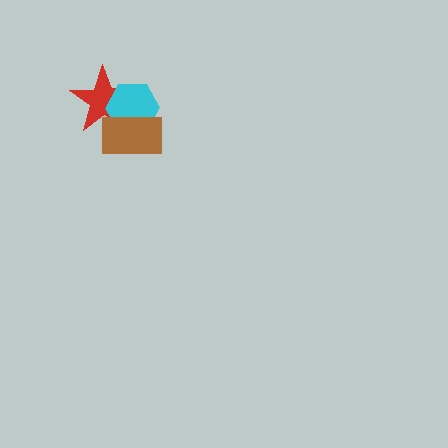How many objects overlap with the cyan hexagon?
2 objects overlap with the cyan hexagon.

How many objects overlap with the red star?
2 objects overlap with the red star.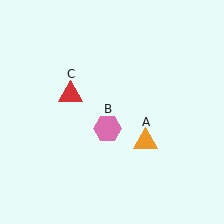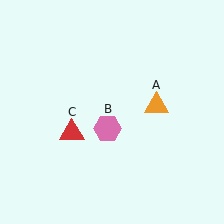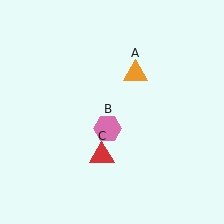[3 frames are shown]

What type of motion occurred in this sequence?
The orange triangle (object A), red triangle (object C) rotated counterclockwise around the center of the scene.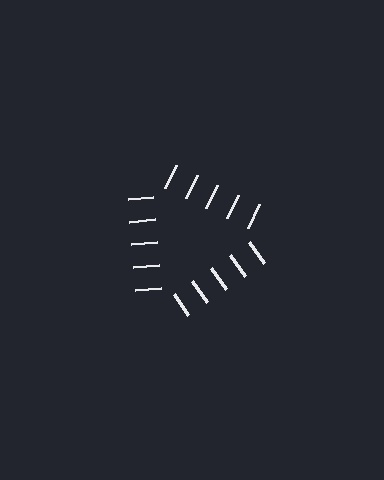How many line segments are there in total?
15 — 5 along each of the 3 edges.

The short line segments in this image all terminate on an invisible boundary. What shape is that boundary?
An illusory triangle — the line segments terminate on its edges but no continuous stroke is drawn.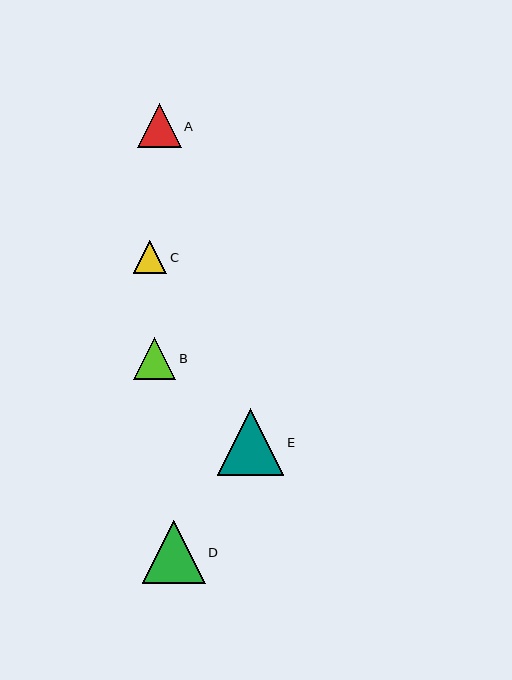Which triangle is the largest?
Triangle E is the largest with a size of approximately 67 pixels.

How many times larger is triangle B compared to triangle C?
Triangle B is approximately 1.3 times the size of triangle C.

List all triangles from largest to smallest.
From largest to smallest: E, D, A, B, C.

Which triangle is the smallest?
Triangle C is the smallest with a size of approximately 33 pixels.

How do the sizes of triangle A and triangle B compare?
Triangle A and triangle B are approximately the same size.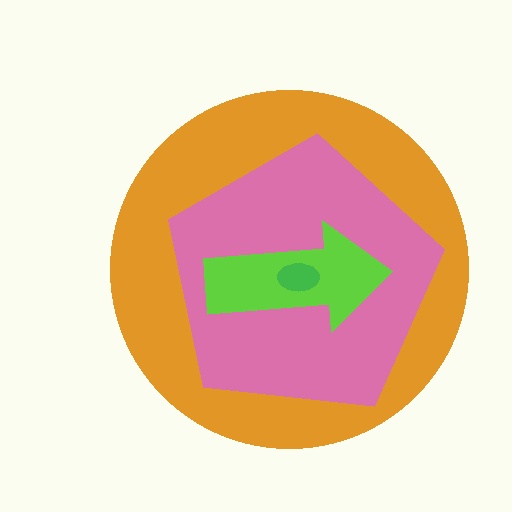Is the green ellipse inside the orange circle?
Yes.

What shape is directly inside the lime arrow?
The green ellipse.